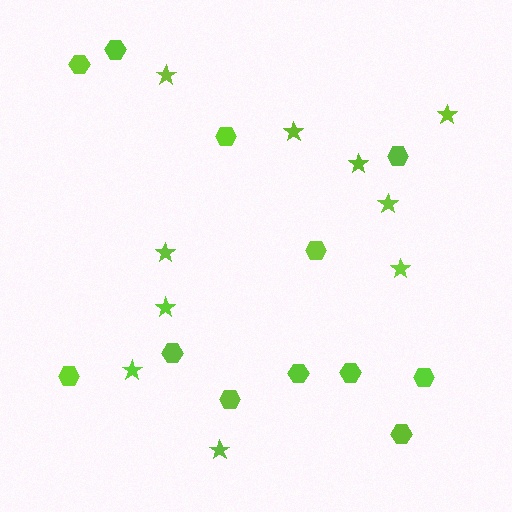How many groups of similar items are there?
There are 2 groups: one group of stars (10) and one group of hexagons (12).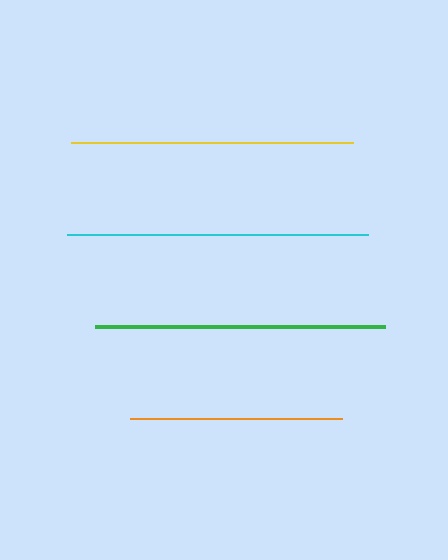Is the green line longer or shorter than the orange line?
The green line is longer than the orange line.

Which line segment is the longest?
The cyan line is the longest at approximately 301 pixels.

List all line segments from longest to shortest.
From longest to shortest: cyan, green, yellow, orange.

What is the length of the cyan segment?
The cyan segment is approximately 301 pixels long.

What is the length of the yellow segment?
The yellow segment is approximately 281 pixels long.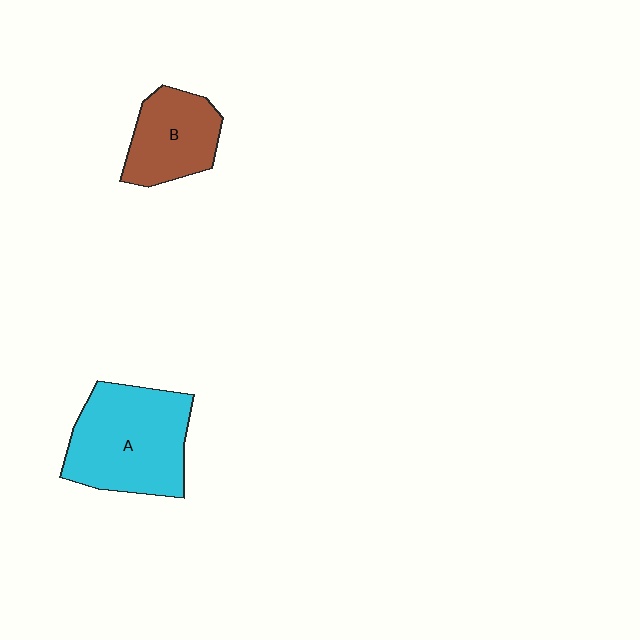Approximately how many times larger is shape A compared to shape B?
Approximately 1.6 times.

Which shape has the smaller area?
Shape B (brown).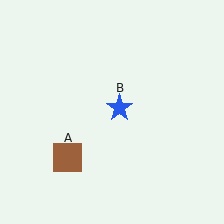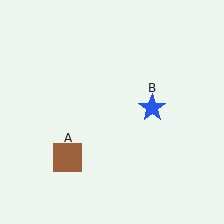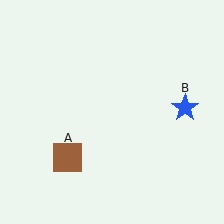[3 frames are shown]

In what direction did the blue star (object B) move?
The blue star (object B) moved right.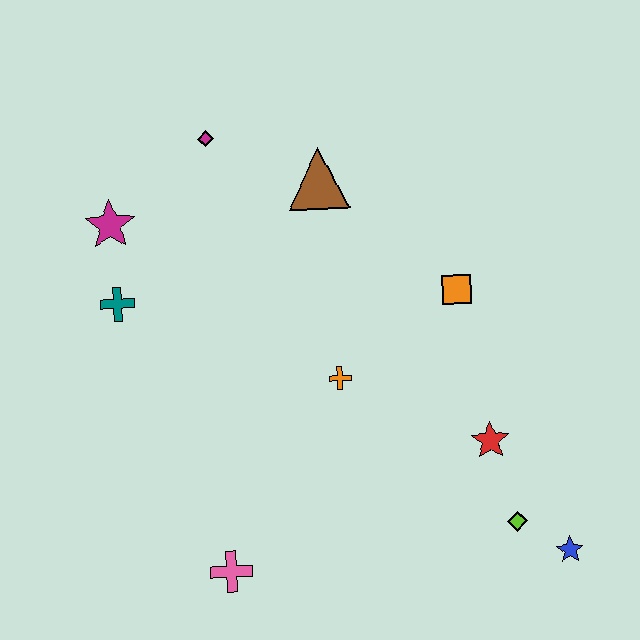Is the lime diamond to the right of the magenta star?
Yes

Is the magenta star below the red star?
No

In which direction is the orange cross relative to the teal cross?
The orange cross is to the right of the teal cross.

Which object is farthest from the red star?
The magenta star is farthest from the red star.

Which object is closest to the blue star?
The lime diamond is closest to the blue star.